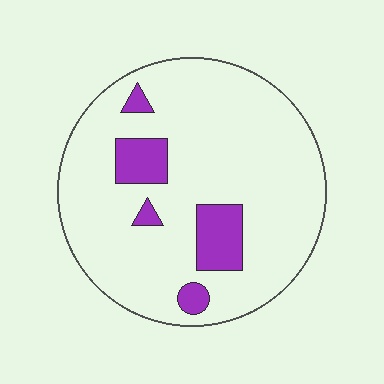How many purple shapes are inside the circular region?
5.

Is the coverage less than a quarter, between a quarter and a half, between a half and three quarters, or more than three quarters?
Less than a quarter.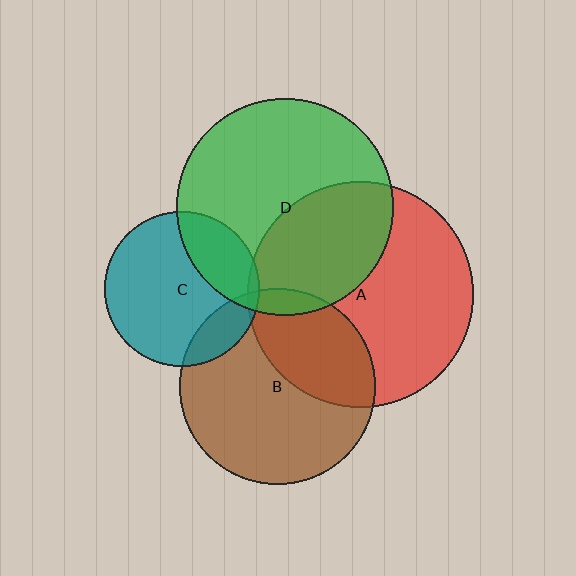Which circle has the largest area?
Circle A (red).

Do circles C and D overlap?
Yes.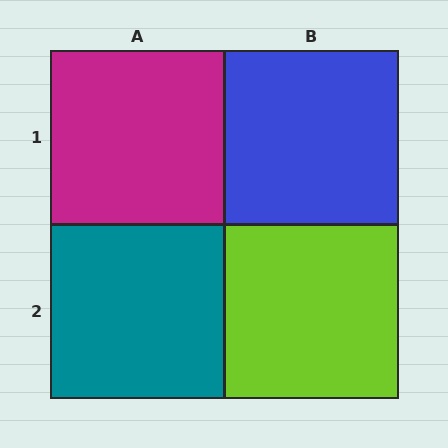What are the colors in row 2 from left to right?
Teal, lime.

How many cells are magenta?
1 cell is magenta.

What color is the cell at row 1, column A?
Magenta.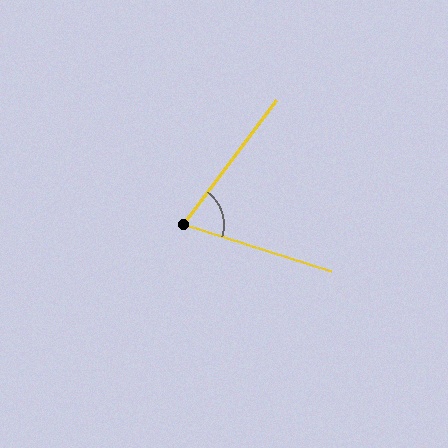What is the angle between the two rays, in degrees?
Approximately 70 degrees.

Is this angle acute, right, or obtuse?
It is acute.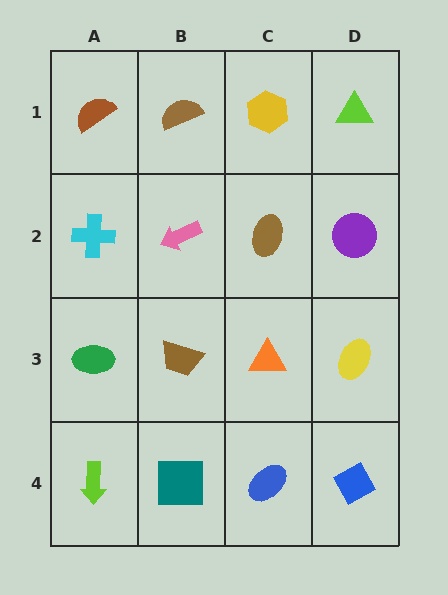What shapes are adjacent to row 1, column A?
A cyan cross (row 2, column A), a brown semicircle (row 1, column B).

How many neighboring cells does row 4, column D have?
2.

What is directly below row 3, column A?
A lime arrow.